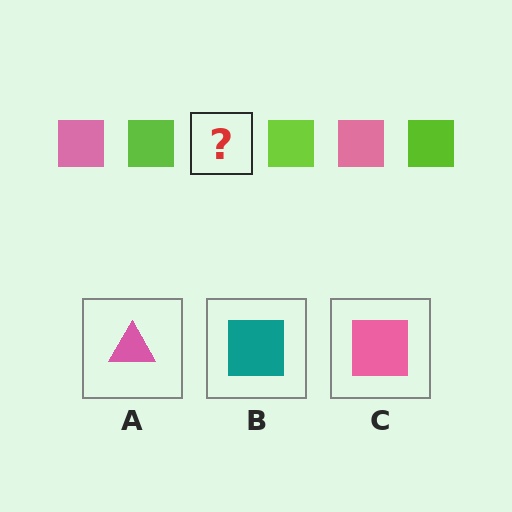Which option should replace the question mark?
Option C.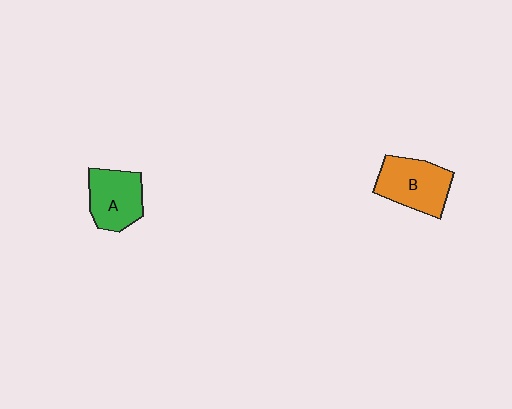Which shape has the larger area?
Shape B (orange).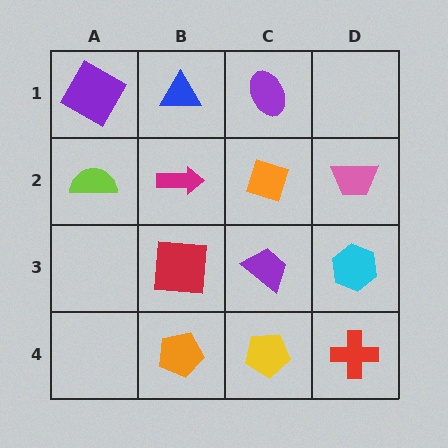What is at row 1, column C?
A purple ellipse.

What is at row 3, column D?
A cyan hexagon.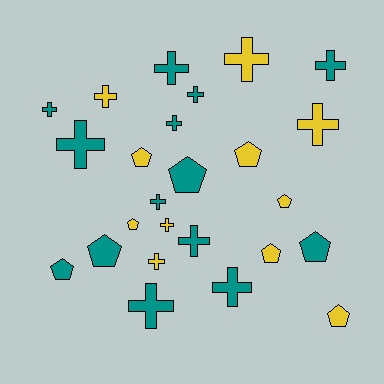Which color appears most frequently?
Teal, with 14 objects.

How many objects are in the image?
There are 25 objects.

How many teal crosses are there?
There are 10 teal crosses.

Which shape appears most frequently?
Cross, with 15 objects.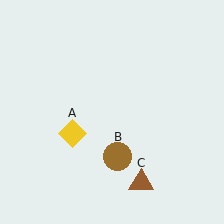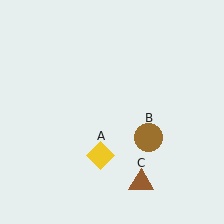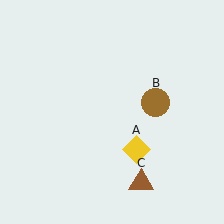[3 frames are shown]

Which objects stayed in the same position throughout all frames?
Brown triangle (object C) remained stationary.